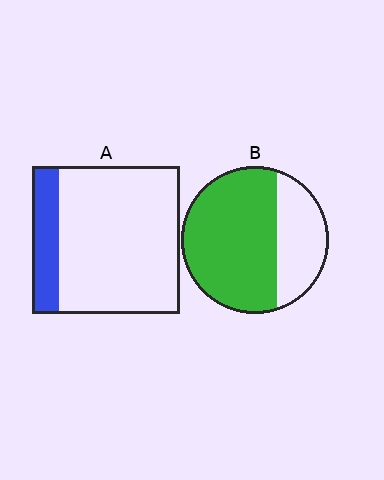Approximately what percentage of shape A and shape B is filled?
A is approximately 20% and B is approximately 70%.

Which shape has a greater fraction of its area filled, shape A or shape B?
Shape B.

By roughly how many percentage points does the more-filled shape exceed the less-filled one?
By roughly 50 percentage points (B over A).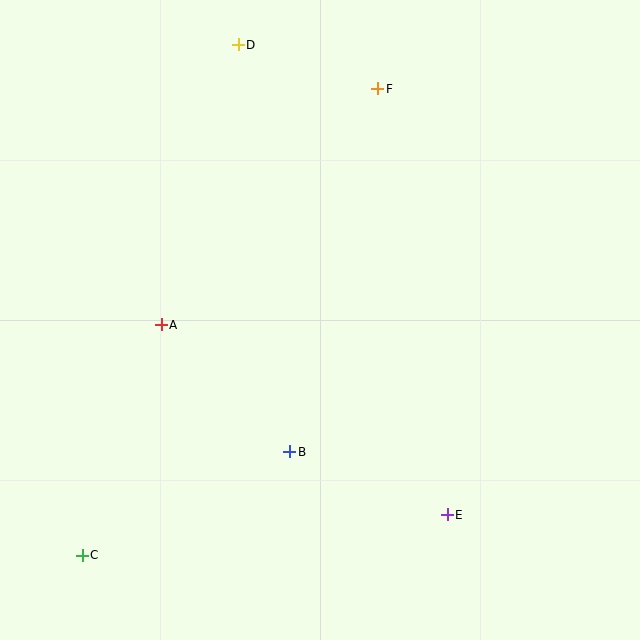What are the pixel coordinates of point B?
Point B is at (290, 452).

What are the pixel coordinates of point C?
Point C is at (82, 555).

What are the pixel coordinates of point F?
Point F is at (378, 89).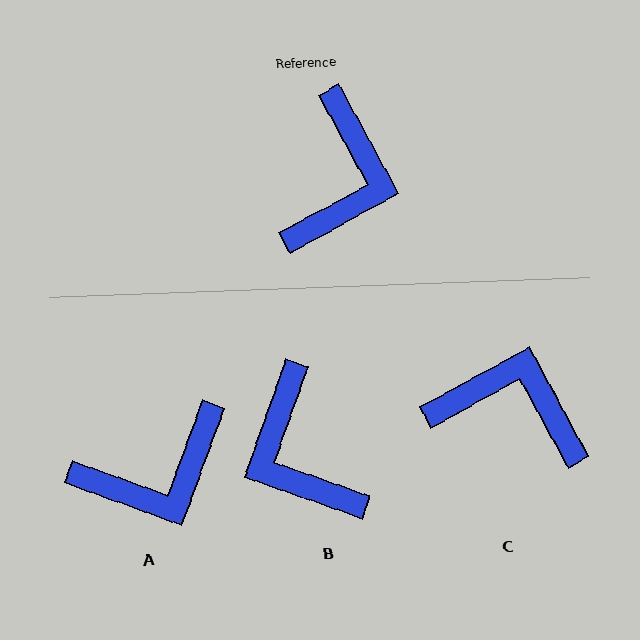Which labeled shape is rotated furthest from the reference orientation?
B, about 138 degrees away.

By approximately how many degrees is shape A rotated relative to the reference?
Approximately 49 degrees clockwise.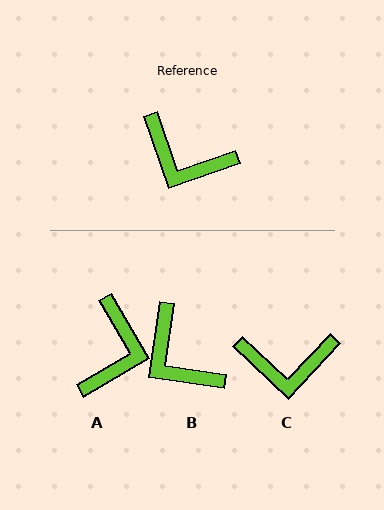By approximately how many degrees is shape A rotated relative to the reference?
Approximately 101 degrees counter-clockwise.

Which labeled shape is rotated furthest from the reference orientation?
A, about 101 degrees away.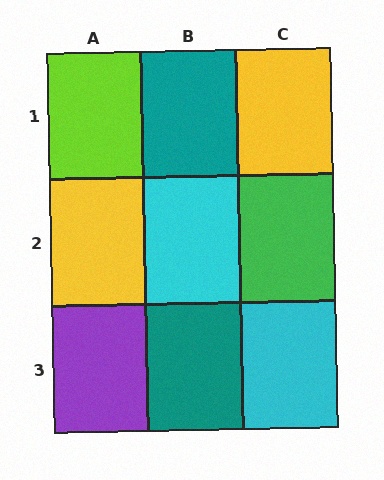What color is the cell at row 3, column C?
Cyan.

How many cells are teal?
2 cells are teal.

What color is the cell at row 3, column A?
Purple.